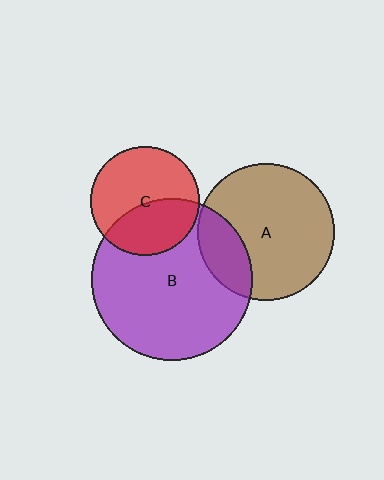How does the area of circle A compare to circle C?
Approximately 1.6 times.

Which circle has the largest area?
Circle B (purple).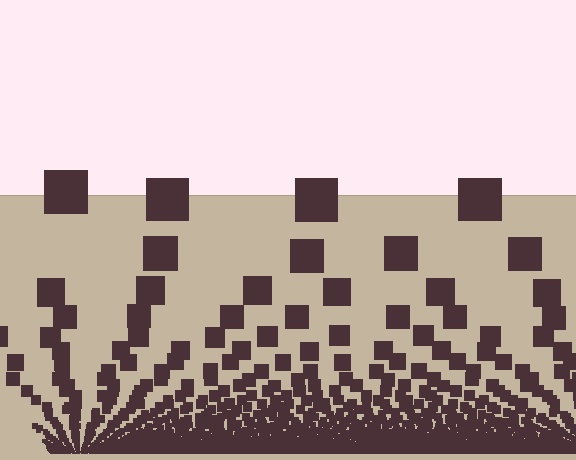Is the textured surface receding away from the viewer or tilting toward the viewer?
The surface appears to tilt toward the viewer. Texture elements get larger and sparser toward the top.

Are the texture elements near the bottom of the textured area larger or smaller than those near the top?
Smaller. The gradient is inverted — elements near the bottom are smaller and denser.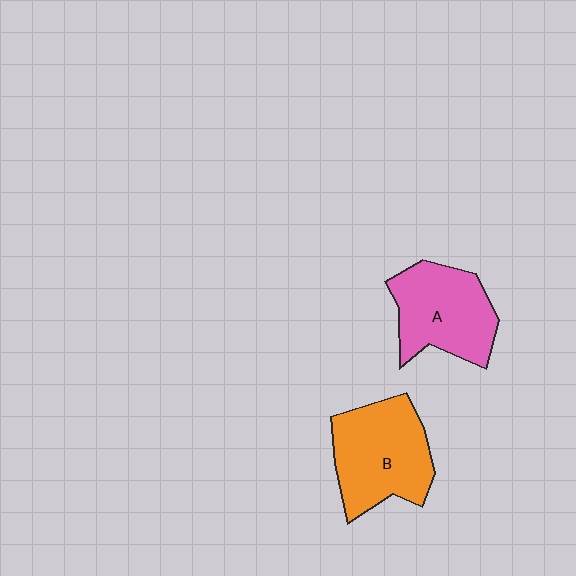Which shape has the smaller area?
Shape A (pink).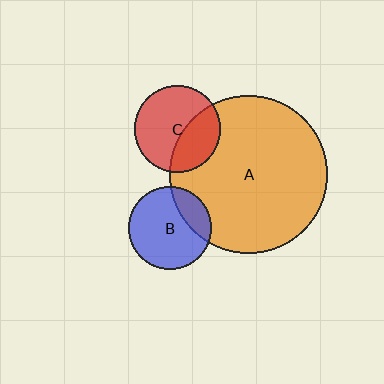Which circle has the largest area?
Circle A (orange).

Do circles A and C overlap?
Yes.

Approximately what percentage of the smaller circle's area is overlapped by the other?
Approximately 35%.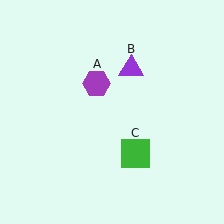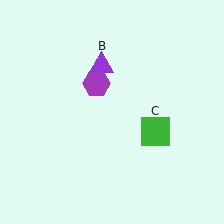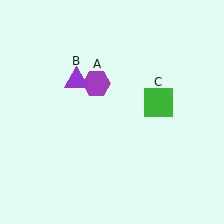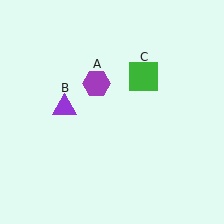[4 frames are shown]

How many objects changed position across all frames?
2 objects changed position: purple triangle (object B), green square (object C).